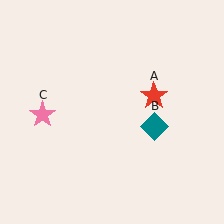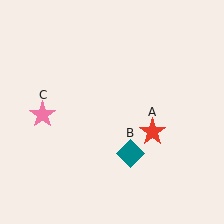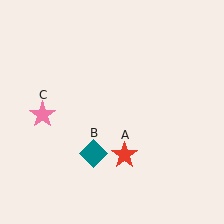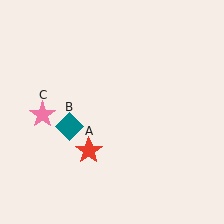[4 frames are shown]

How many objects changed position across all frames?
2 objects changed position: red star (object A), teal diamond (object B).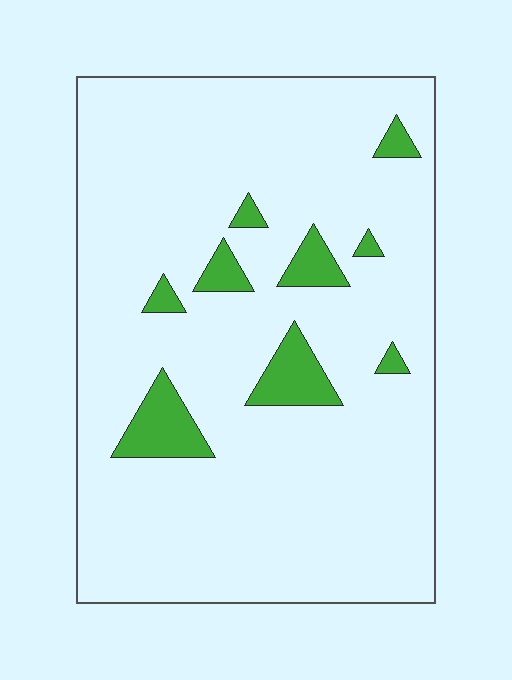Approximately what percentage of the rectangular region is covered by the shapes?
Approximately 10%.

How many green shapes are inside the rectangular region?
9.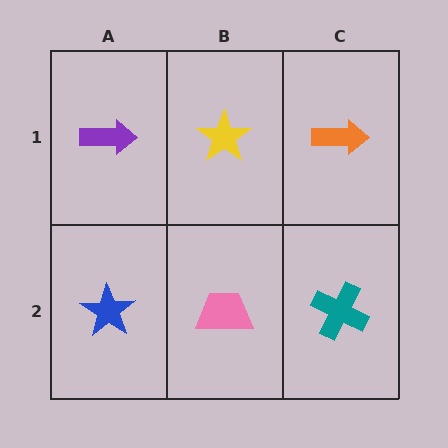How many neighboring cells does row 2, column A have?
2.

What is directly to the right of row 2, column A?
A pink trapezoid.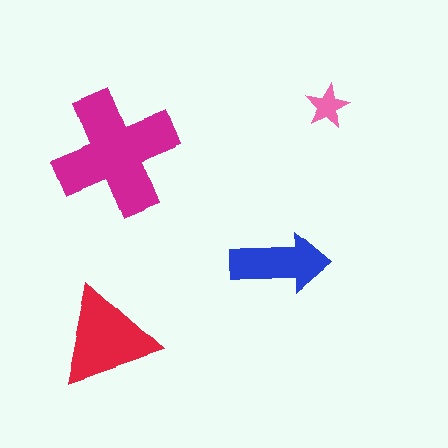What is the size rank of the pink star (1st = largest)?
4th.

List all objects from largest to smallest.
The magenta cross, the red triangle, the blue arrow, the pink star.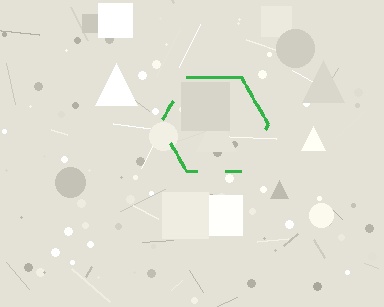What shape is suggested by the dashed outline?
The dashed outline suggests a hexagon.